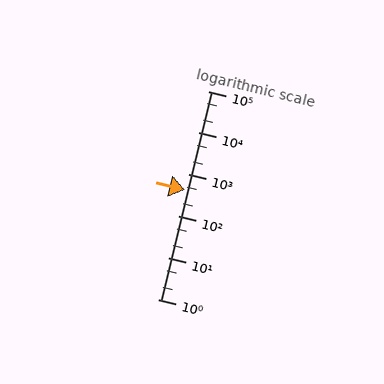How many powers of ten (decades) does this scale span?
The scale spans 5 decades, from 1 to 100000.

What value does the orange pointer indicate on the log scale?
The pointer indicates approximately 420.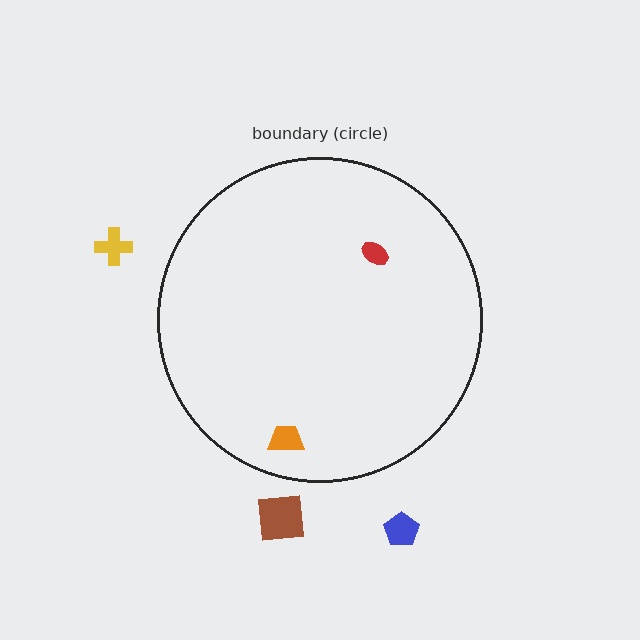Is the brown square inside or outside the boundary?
Outside.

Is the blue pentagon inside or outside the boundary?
Outside.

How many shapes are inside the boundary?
2 inside, 3 outside.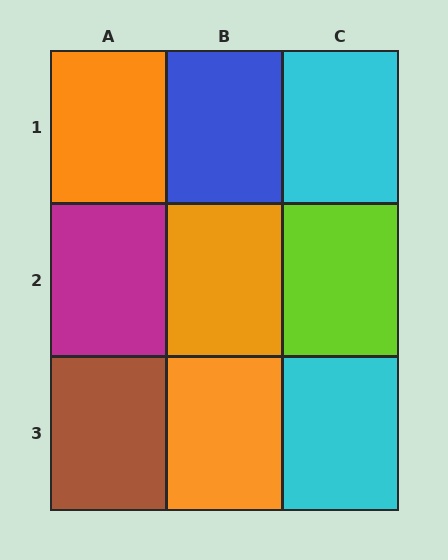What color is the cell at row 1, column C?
Cyan.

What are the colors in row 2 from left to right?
Magenta, orange, lime.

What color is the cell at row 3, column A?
Brown.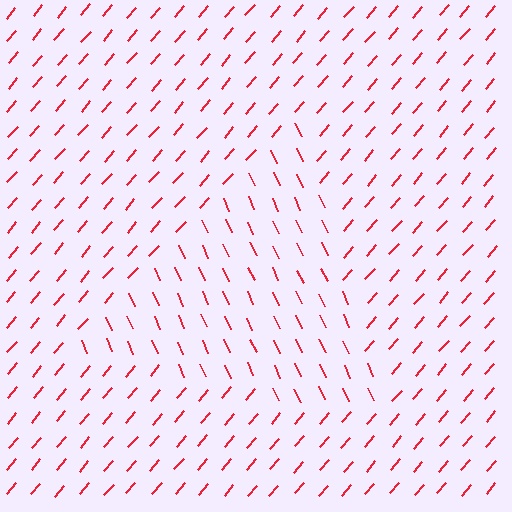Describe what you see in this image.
The image is filled with small red line segments. A triangle region in the image has lines oriented differently from the surrounding lines, creating a visible texture boundary.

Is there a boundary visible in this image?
Yes, there is a texture boundary formed by a change in line orientation.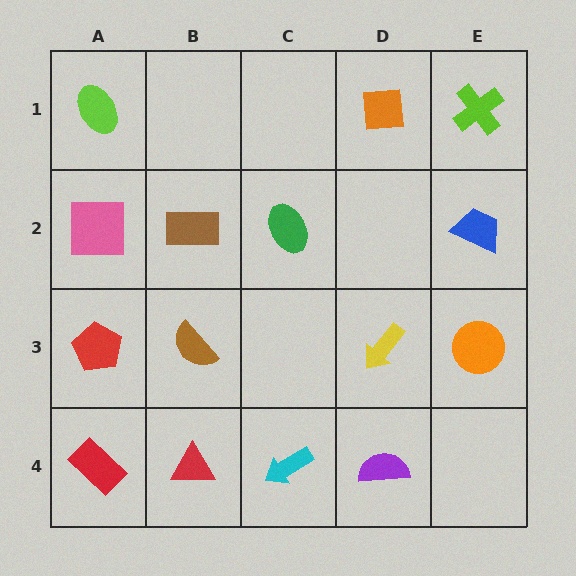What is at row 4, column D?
A purple semicircle.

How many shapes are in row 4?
4 shapes.